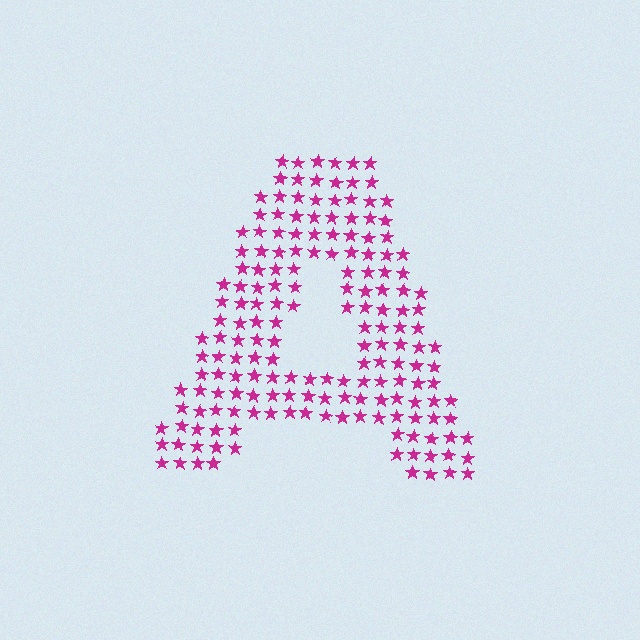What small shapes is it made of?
It is made of small stars.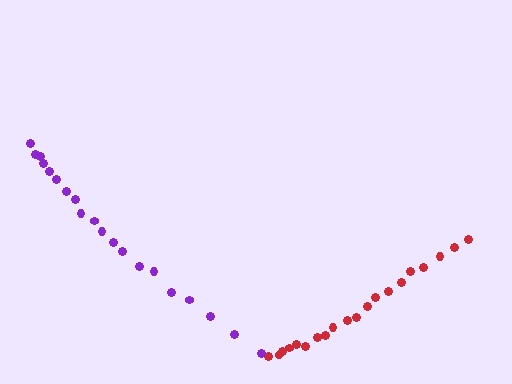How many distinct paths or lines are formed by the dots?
There are 2 distinct paths.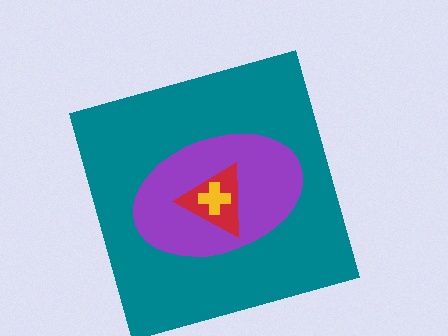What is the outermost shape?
The teal square.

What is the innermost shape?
The yellow cross.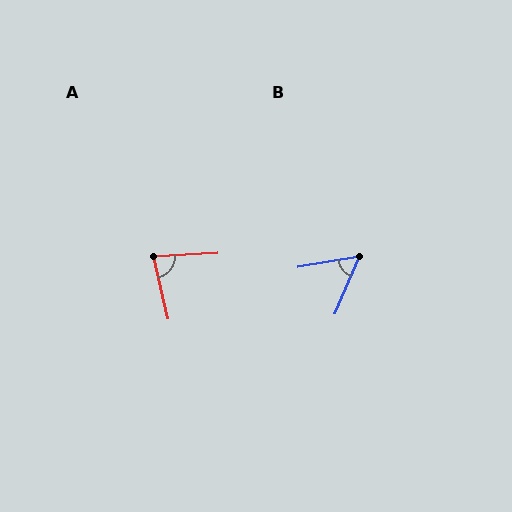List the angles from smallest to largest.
B (57°), A (80°).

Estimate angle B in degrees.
Approximately 57 degrees.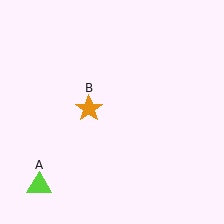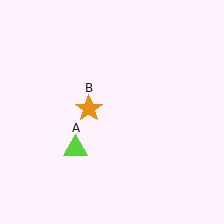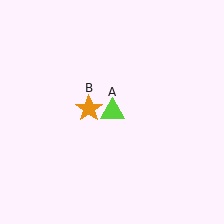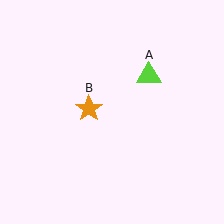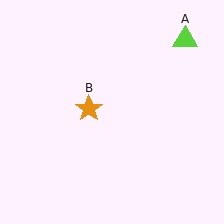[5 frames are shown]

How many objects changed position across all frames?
1 object changed position: lime triangle (object A).